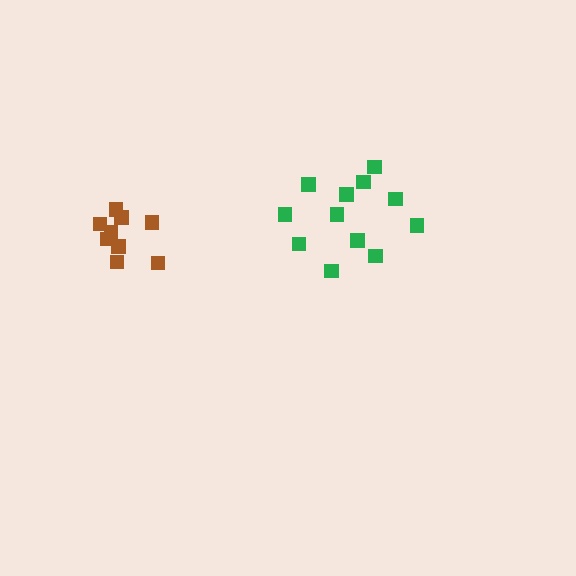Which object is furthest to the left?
The brown cluster is leftmost.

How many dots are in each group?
Group 1: 12 dots, Group 2: 9 dots (21 total).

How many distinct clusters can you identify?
There are 2 distinct clusters.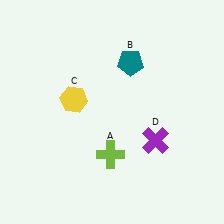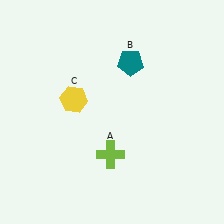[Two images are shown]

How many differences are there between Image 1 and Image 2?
There is 1 difference between the two images.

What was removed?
The purple cross (D) was removed in Image 2.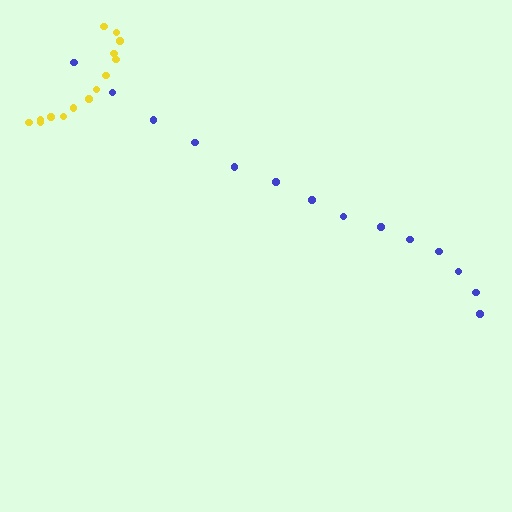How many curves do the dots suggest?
There are 2 distinct paths.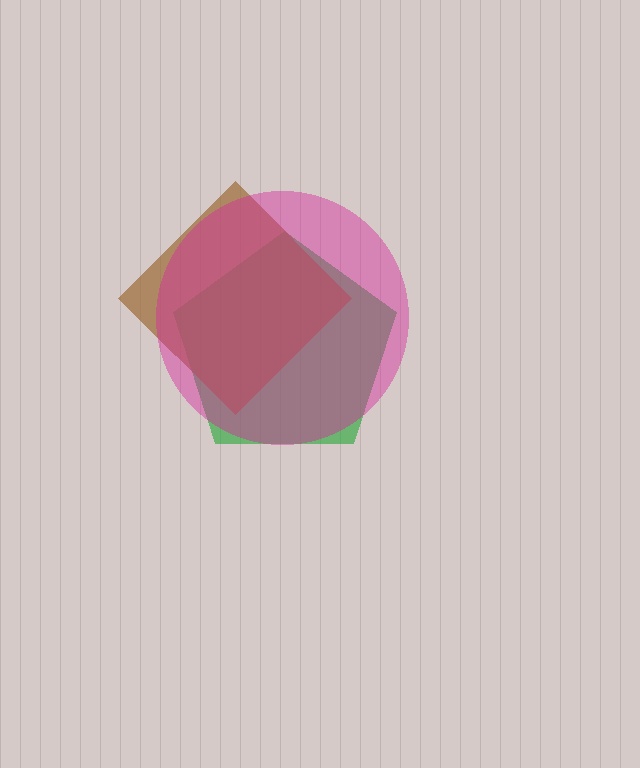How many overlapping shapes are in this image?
There are 3 overlapping shapes in the image.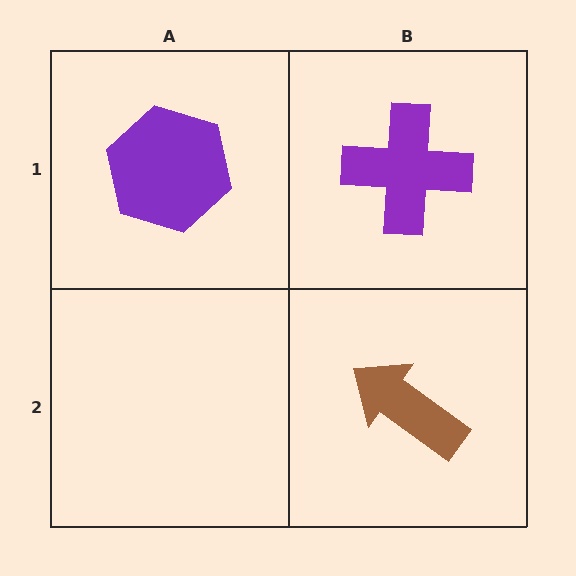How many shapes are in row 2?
1 shape.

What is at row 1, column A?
A purple hexagon.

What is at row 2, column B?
A brown arrow.